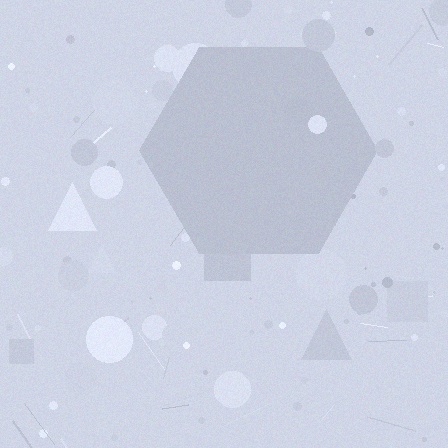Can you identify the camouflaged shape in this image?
The camouflaged shape is a hexagon.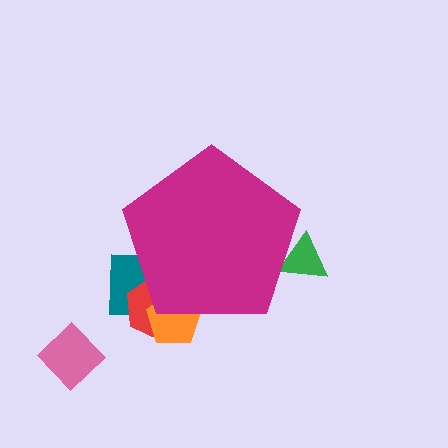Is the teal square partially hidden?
Yes, the teal square is partially hidden behind the magenta pentagon.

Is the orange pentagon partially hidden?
Yes, the orange pentagon is partially hidden behind the magenta pentagon.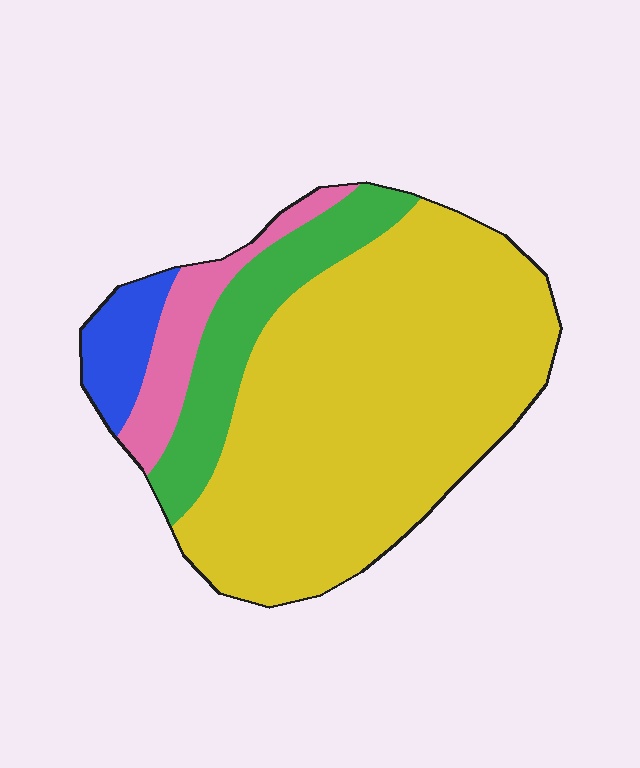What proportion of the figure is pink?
Pink covers 9% of the figure.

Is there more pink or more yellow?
Yellow.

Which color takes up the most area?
Yellow, at roughly 70%.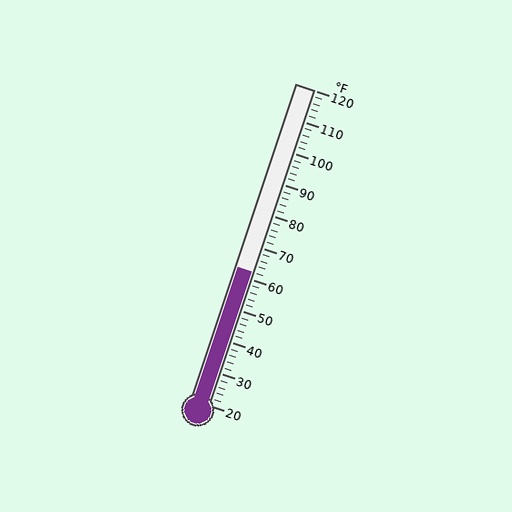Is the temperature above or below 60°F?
The temperature is above 60°F.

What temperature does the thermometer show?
The thermometer shows approximately 62°F.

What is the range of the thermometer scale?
The thermometer scale ranges from 20°F to 120°F.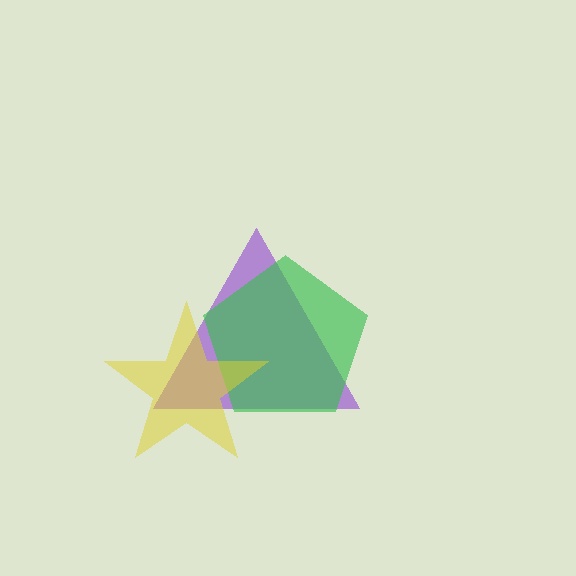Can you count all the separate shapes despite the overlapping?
Yes, there are 3 separate shapes.